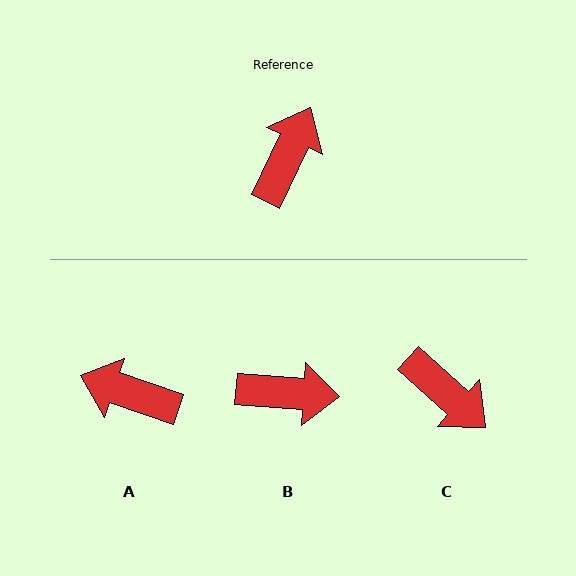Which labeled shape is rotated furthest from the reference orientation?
C, about 106 degrees away.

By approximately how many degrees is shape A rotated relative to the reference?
Approximately 97 degrees counter-clockwise.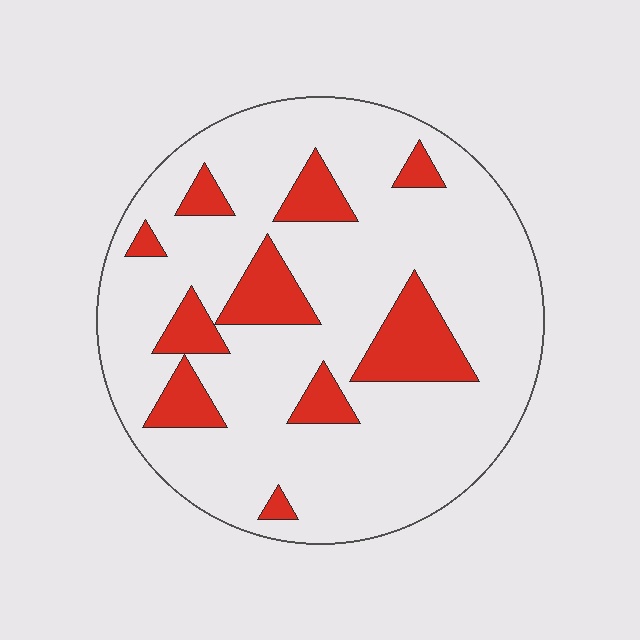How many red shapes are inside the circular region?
10.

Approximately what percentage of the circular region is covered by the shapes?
Approximately 20%.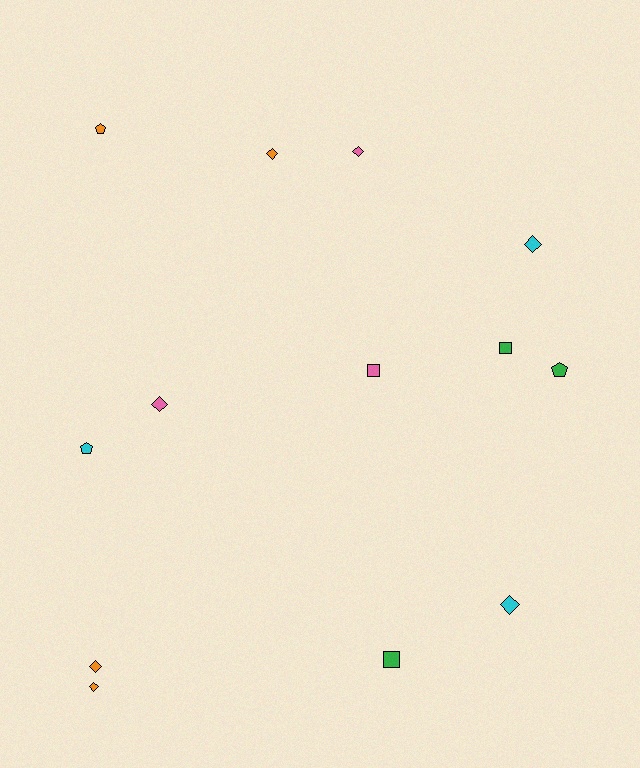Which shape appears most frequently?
Diamond, with 7 objects.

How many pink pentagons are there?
There are no pink pentagons.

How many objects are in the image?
There are 13 objects.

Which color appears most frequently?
Orange, with 4 objects.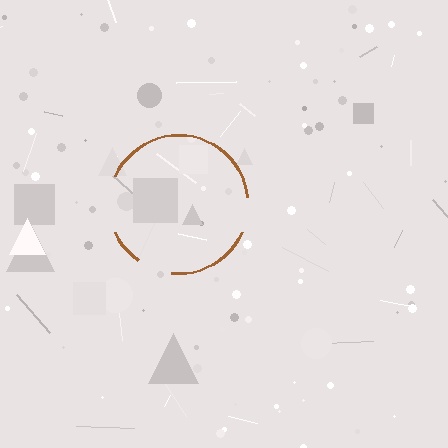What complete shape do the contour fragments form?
The contour fragments form a circle.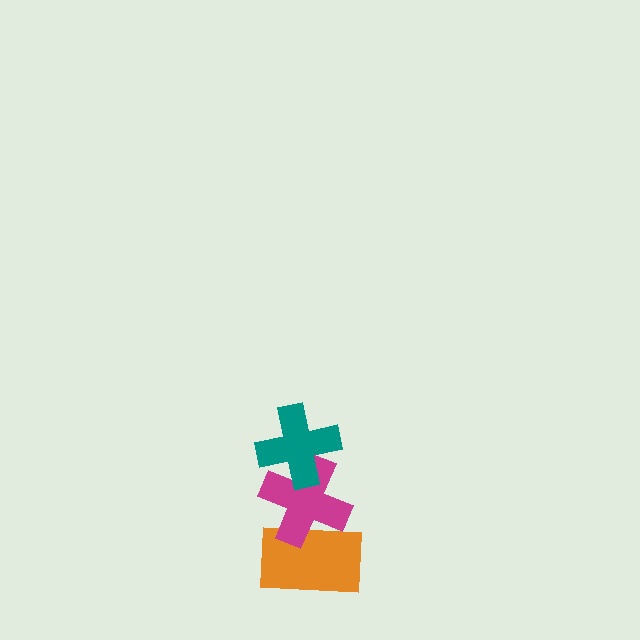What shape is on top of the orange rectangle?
The magenta cross is on top of the orange rectangle.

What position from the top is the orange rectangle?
The orange rectangle is 3rd from the top.